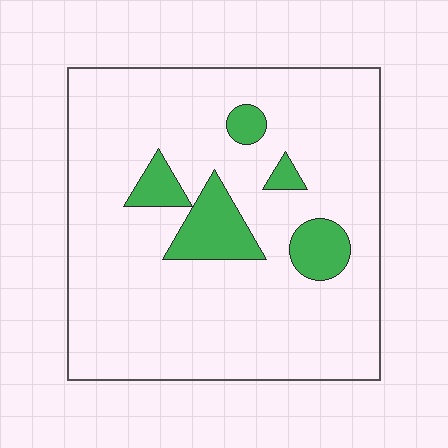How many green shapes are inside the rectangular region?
5.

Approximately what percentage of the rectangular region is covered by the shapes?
Approximately 10%.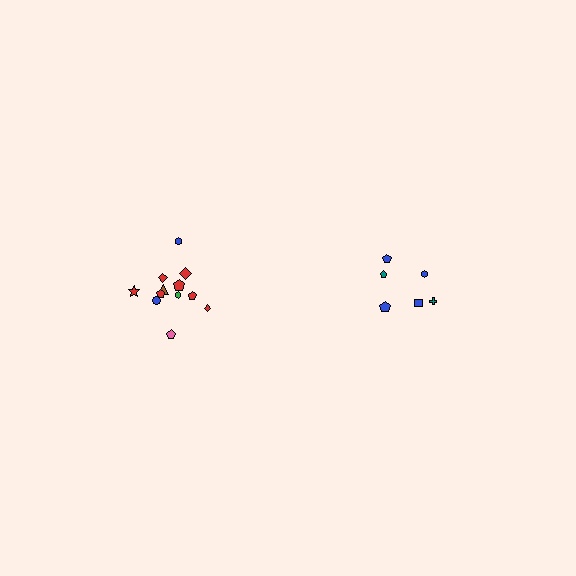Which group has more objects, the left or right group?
The left group.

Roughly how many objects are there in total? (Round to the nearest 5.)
Roughly 20 objects in total.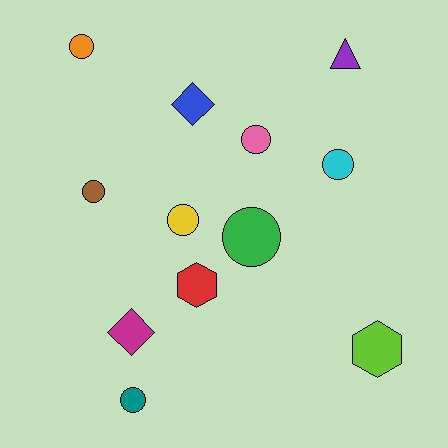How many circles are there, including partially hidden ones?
There are 7 circles.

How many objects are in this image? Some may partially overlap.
There are 12 objects.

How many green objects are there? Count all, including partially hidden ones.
There is 1 green object.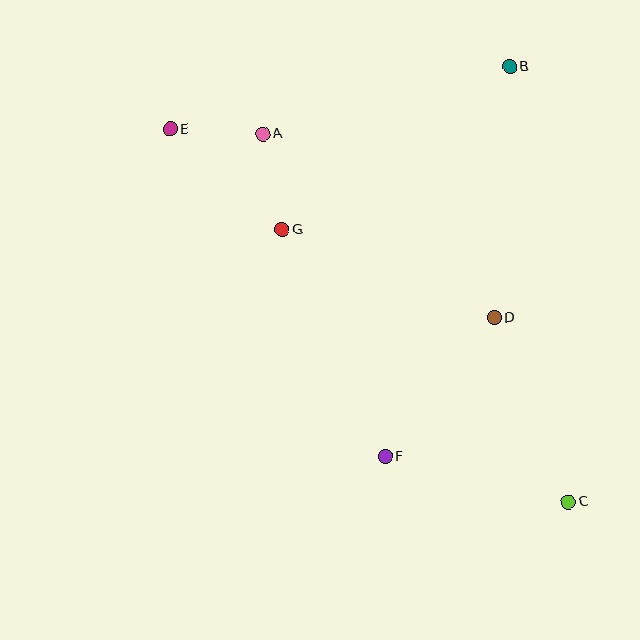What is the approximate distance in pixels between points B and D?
The distance between B and D is approximately 251 pixels.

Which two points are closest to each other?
Points A and E are closest to each other.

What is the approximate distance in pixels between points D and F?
The distance between D and F is approximately 176 pixels.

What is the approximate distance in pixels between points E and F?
The distance between E and F is approximately 392 pixels.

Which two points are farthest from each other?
Points C and E are farthest from each other.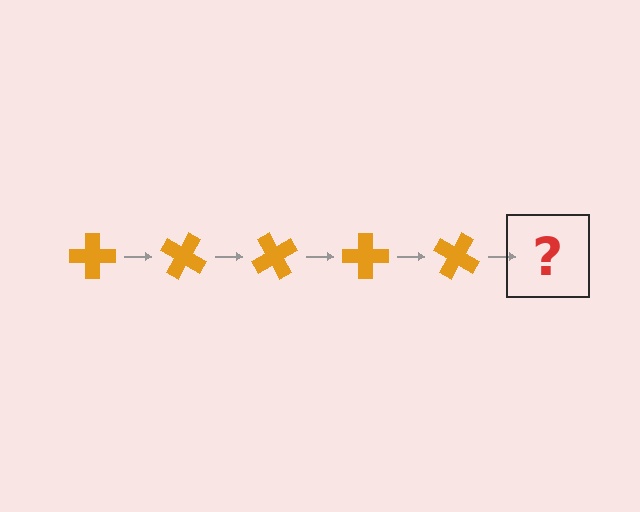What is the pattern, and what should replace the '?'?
The pattern is that the cross rotates 30 degrees each step. The '?' should be an orange cross rotated 150 degrees.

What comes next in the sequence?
The next element should be an orange cross rotated 150 degrees.